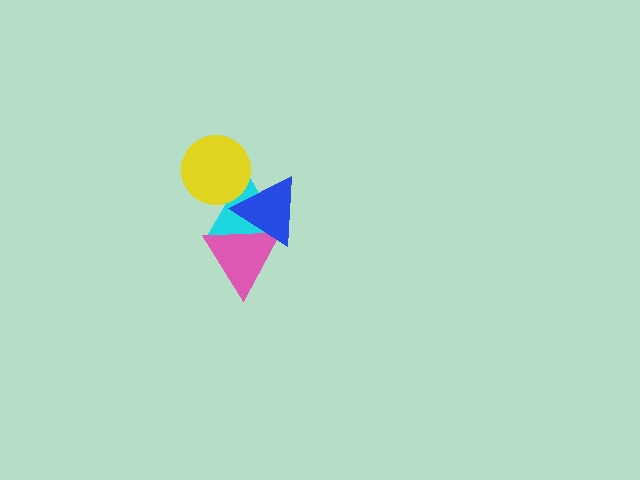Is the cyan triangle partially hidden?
Yes, it is partially covered by another shape.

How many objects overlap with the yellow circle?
2 objects overlap with the yellow circle.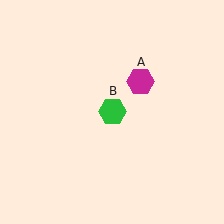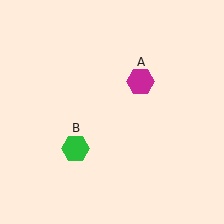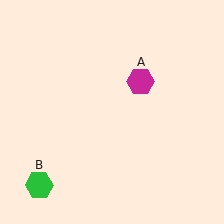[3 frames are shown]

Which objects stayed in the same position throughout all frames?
Magenta hexagon (object A) remained stationary.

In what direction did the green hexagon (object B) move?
The green hexagon (object B) moved down and to the left.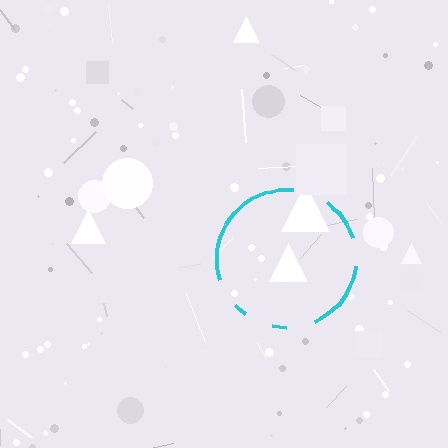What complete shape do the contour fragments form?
The contour fragments form a circle.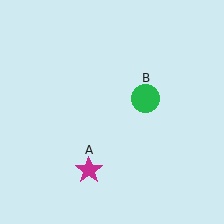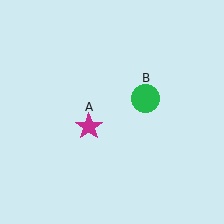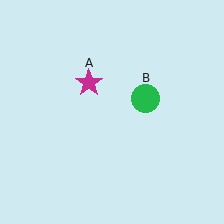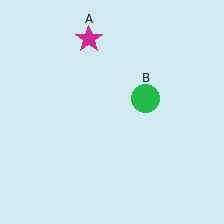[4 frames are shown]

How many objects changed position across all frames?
1 object changed position: magenta star (object A).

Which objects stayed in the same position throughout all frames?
Green circle (object B) remained stationary.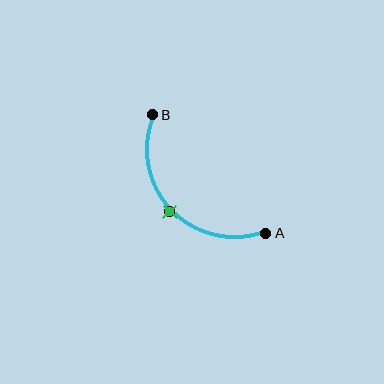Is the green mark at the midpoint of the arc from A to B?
Yes. The green mark lies on the arc at equal arc-length from both A and B — it is the arc midpoint.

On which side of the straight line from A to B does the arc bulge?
The arc bulges below and to the left of the straight line connecting A and B.